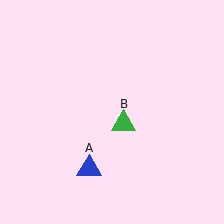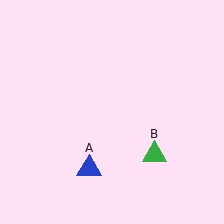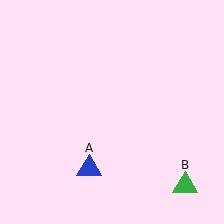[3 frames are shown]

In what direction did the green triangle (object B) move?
The green triangle (object B) moved down and to the right.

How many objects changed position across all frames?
1 object changed position: green triangle (object B).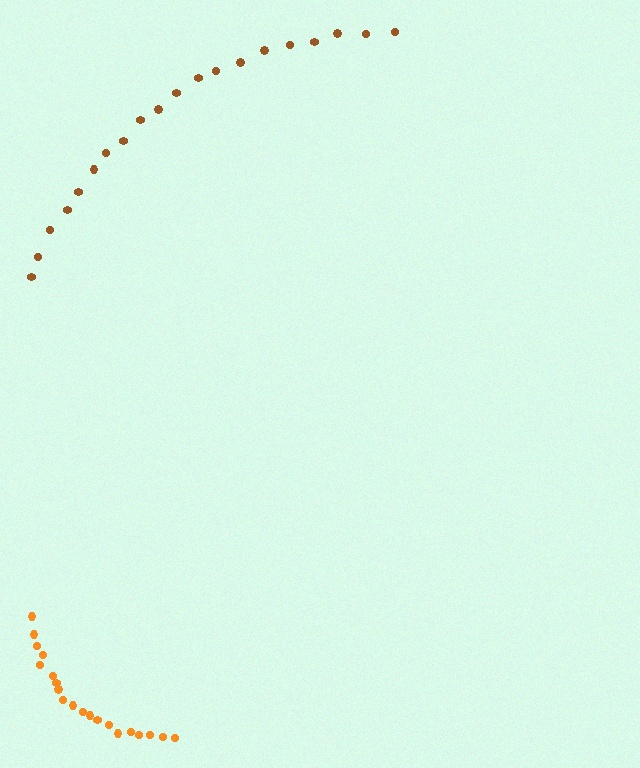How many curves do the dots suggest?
There are 2 distinct paths.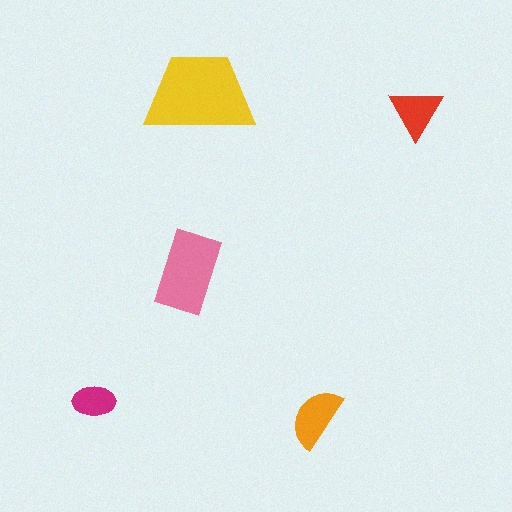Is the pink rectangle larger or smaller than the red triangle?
Larger.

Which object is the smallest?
The magenta ellipse.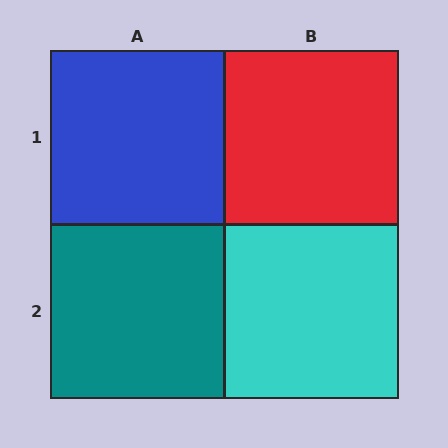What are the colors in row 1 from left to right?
Blue, red.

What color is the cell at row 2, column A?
Teal.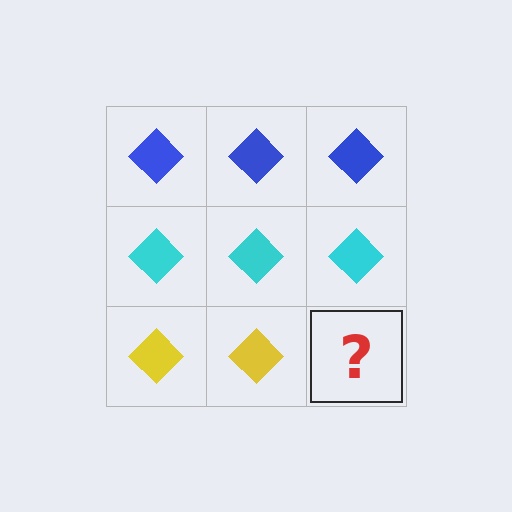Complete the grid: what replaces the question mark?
The question mark should be replaced with a yellow diamond.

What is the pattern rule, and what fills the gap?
The rule is that each row has a consistent color. The gap should be filled with a yellow diamond.